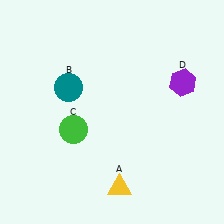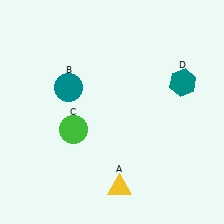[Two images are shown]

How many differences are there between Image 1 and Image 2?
There is 1 difference between the two images.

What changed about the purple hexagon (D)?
In Image 1, D is purple. In Image 2, it changed to teal.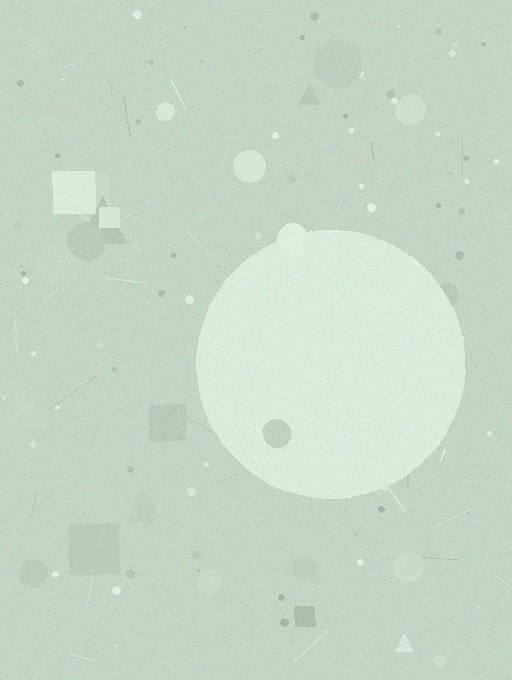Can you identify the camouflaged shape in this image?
The camouflaged shape is a circle.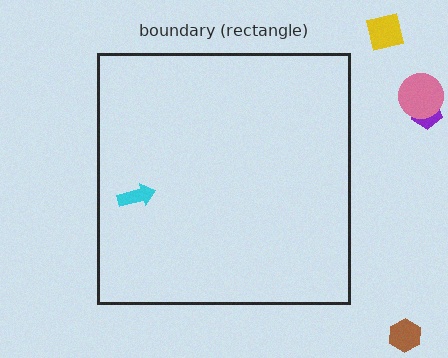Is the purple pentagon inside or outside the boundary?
Outside.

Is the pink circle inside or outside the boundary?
Outside.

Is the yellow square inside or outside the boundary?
Outside.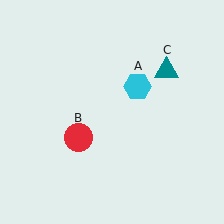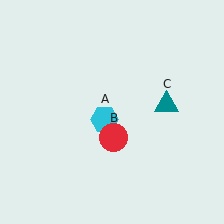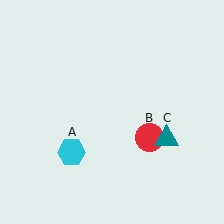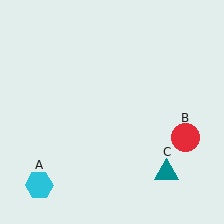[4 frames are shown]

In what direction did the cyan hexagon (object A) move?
The cyan hexagon (object A) moved down and to the left.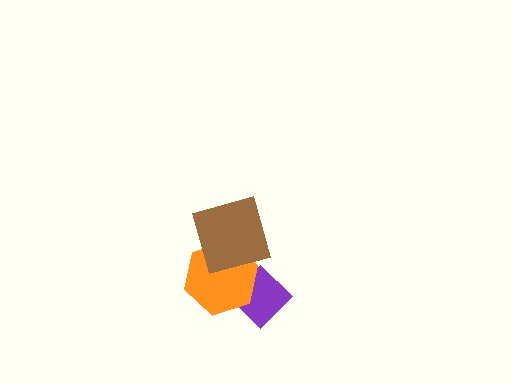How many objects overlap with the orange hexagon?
2 objects overlap with the orange hexagon.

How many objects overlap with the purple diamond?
2 objects overlap with the purple diamond.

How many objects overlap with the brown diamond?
2 objects overlap with the brown diamond.